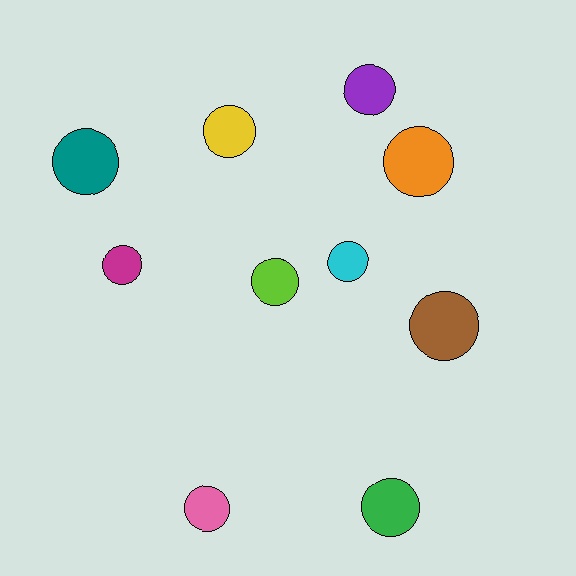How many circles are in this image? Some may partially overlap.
There are 10 circles.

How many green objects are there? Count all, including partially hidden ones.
There is 1 green object.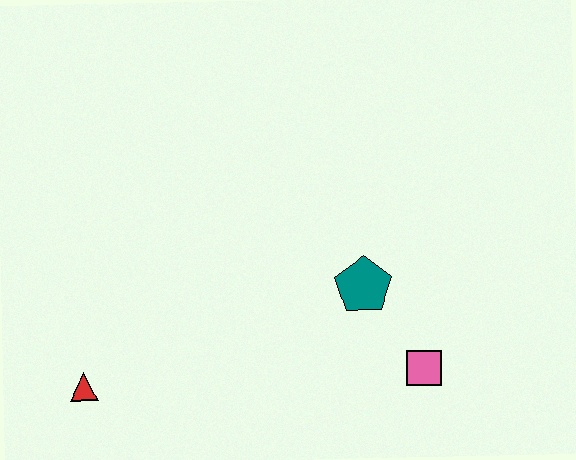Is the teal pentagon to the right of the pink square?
No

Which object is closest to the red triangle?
The teal pentagon is closest to the red triangle.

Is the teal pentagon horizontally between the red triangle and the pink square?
Yes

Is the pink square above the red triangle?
Yes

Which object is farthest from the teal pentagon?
The red triangle is farthest from the teal pentagon.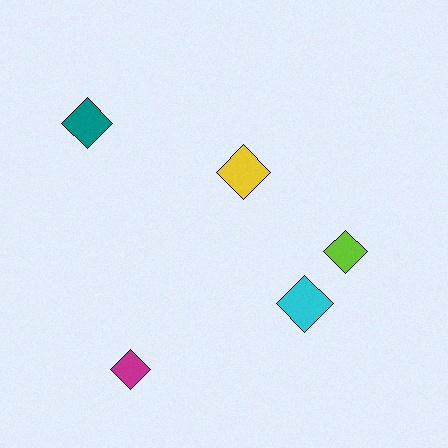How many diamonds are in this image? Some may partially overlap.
There are 5 diamonds.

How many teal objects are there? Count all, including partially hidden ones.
There is 1 teal object.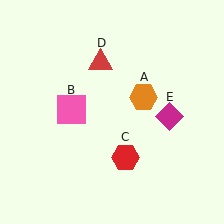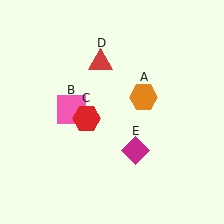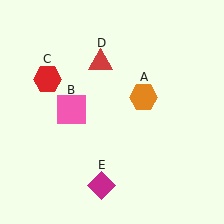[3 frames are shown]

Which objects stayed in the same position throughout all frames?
Orange hexagon (object A) and pink square (object B) and red triangle (object D) remained stationary.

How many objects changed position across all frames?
2 objects changed position: red hexagon (object C), magenta diamond (object E).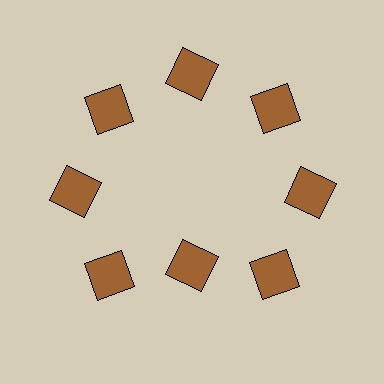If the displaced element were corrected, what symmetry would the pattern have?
It would have 8-fold rotational symmetry — the pattern would map onto itself every 45 degrees.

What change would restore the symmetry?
The symmetry would be restored by moving it outward, back onto the ring so that all 8 squares sit at equal angles and equal distance from the center.